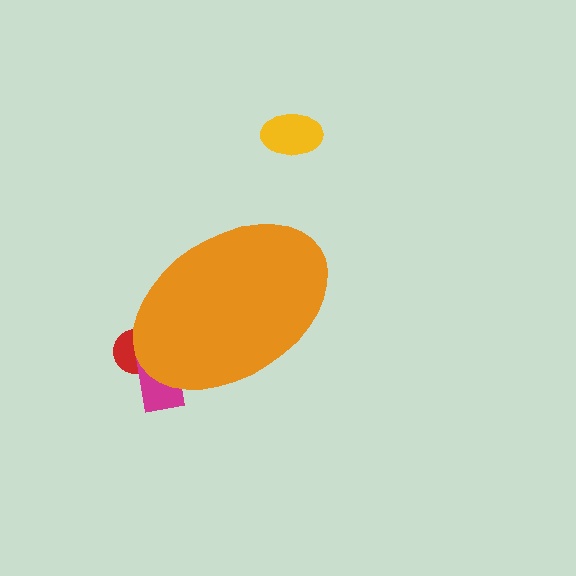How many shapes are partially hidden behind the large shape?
2 shapes are partially hidden.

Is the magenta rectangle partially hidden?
Yes, the magenta rectangle is partially hidden behind the orange ellipse.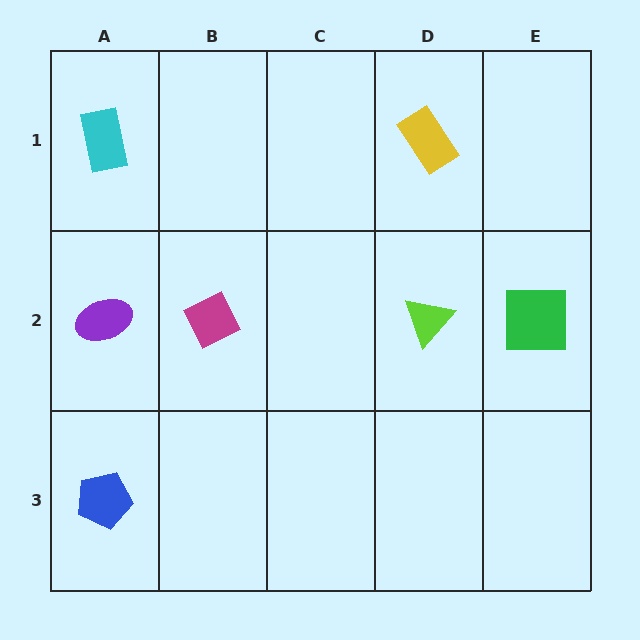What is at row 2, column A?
A purple ellipse.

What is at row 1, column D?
A yellow rectangle.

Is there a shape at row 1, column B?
No, that cell is empty.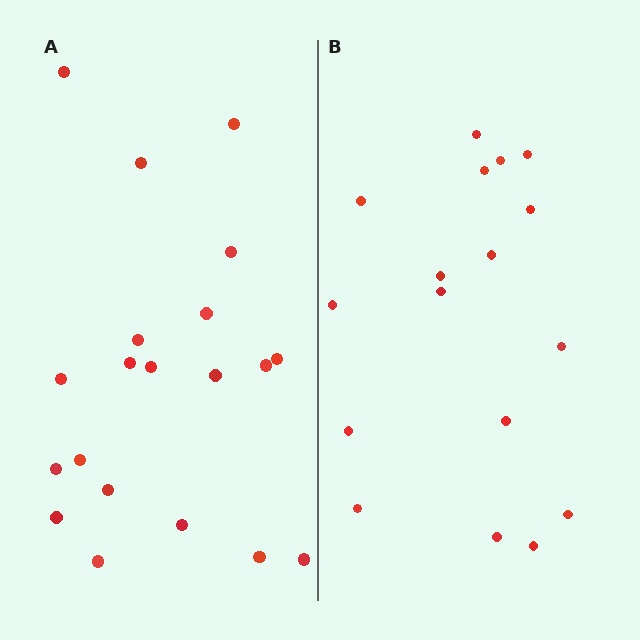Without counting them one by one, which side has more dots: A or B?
Region A (the left region) has more dots.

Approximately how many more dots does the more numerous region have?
Region A has just a few more — roughly 2 or 3 more dots than region B.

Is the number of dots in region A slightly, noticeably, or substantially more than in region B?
Region A has only slightly more — the two regions are fairly close. The ratio is roughly 1.2 to 1.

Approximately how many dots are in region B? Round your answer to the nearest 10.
About 20 dots. (The exact count is 17, which rounds to 20.)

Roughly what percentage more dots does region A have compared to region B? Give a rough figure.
About 20% more.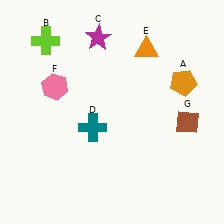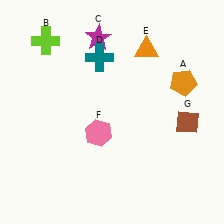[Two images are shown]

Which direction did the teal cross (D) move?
The teal cross (D) moved up.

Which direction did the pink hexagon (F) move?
The pink hexagon (F) moved down.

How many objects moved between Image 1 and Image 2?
2 objects moved between the two images.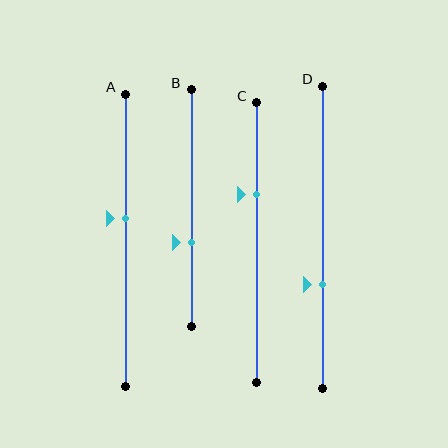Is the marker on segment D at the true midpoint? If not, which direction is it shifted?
No, the marker on segment D is shifted downward by about 16% of the segment length.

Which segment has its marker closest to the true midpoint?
Segment A has its marker closest to the true midpoint.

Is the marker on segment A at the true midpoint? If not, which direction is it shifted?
No, the marker on segment A is shifted upward by about 8% of the segment length.